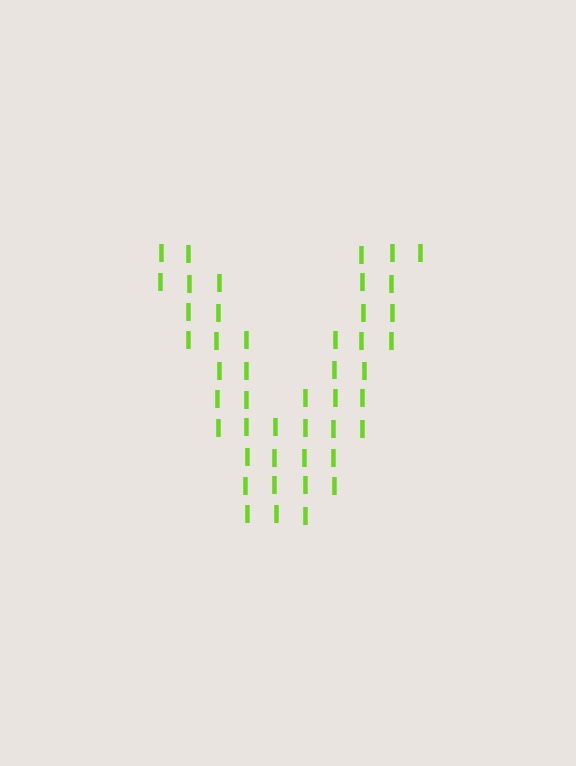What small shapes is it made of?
It is made of small letter I's.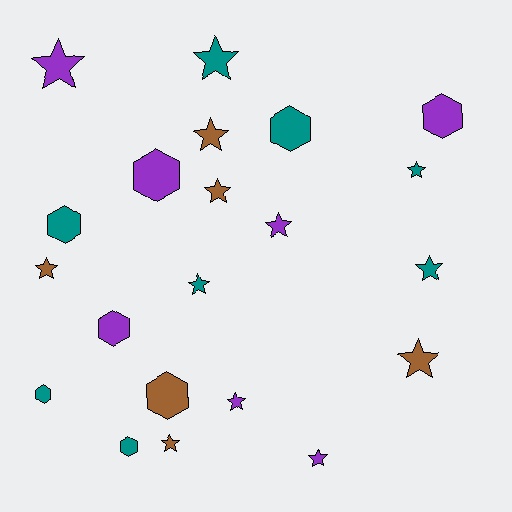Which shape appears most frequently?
Star, with 13 objects.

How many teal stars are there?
There are 4 teal stars.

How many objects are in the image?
There are 21 objects.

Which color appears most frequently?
Teal, with 8 objects.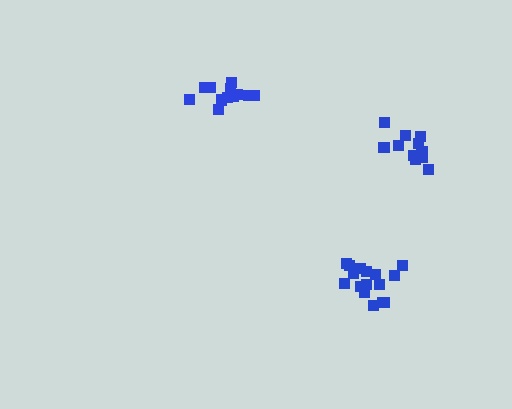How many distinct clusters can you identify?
There are 3 distinct clusters.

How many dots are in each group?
Group 1: 12 dots, Group 2: 16 dots, Group 3: 12 dots (40 total).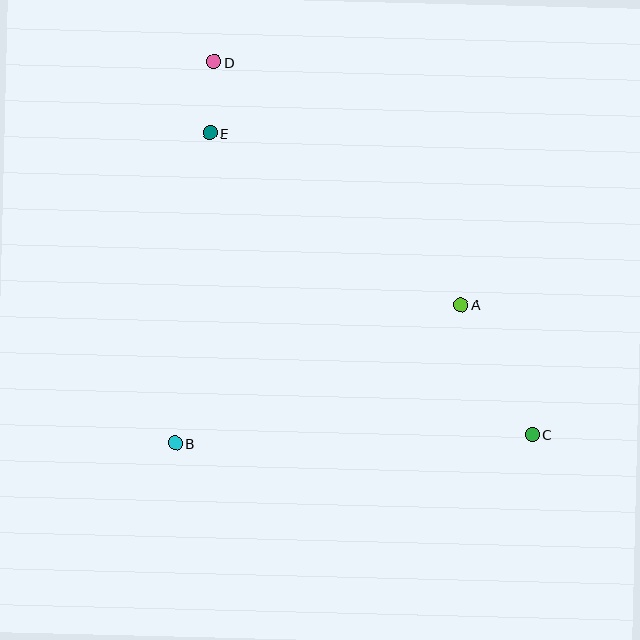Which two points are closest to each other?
Points D and E are closest to each other.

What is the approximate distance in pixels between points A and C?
The distance between A and C is approximately 148 pixels.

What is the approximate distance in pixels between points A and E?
The distance between A and E is approximately 305 pixels.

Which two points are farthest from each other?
Points C and D are farthest from each other.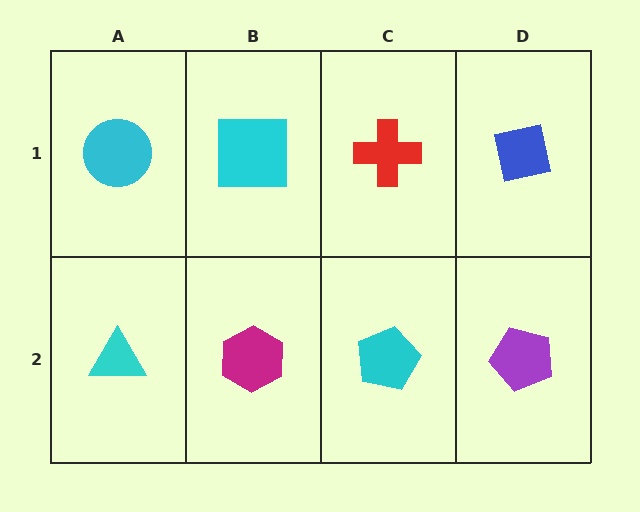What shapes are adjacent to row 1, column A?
A cyan triangle (row 2, column A), a cyan square (row 1, column B).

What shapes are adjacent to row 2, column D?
A blue square (row 1, column D), a cyan pentagon (row 2, column C).